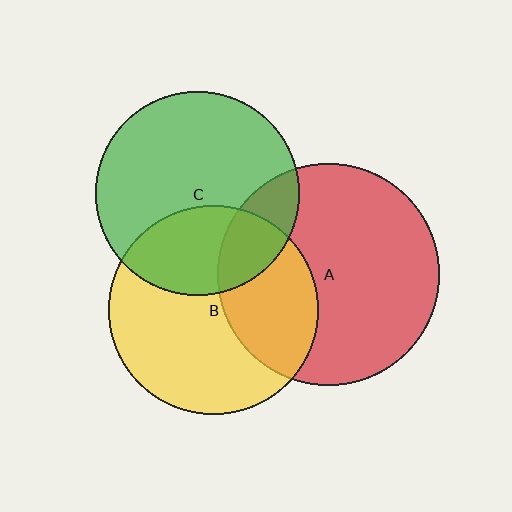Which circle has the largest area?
Circle A (red).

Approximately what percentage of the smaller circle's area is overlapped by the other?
Approximately 20%.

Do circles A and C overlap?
Yes.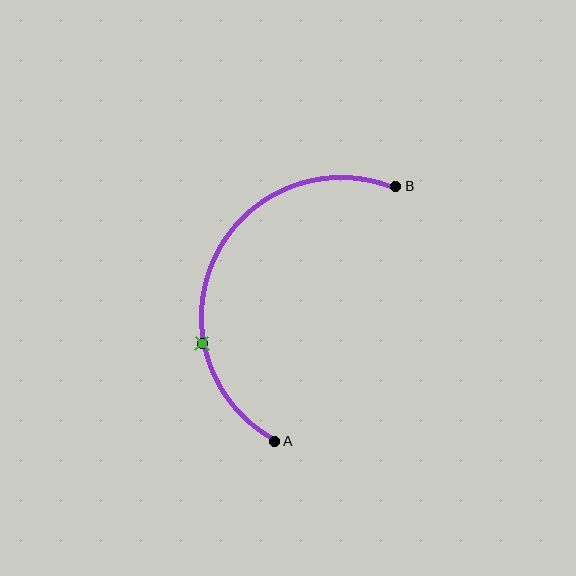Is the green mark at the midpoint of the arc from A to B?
No. The green mark lies on the arc but is closer to endpoint A. The arc midpoint would be at the point on the curve equidistant along the arc from both A and B.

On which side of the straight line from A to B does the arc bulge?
The arc bulges to the left of the straight line connecting A and B.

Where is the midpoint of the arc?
The arc midpoint is the point on the curve farthest from the straight line joining A and B. It sits to the left of that line.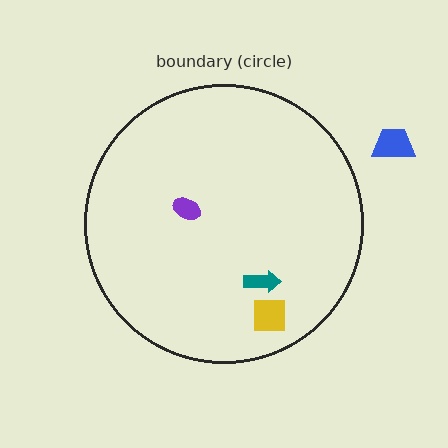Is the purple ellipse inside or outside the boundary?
Inside.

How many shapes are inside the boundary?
3 inside, 1 outside.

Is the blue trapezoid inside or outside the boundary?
Outside.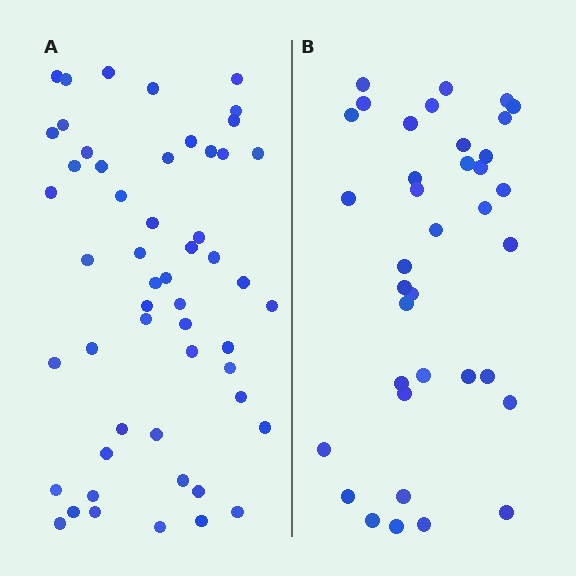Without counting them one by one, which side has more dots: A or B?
Region A (the left region) has more dots.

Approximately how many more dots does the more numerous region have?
Region A has approximately 15 more dots than region B.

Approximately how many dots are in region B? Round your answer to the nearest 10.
About 40 dots. (The exact count is 37, which rounds to 40.)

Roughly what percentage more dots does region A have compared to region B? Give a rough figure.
About 45% more.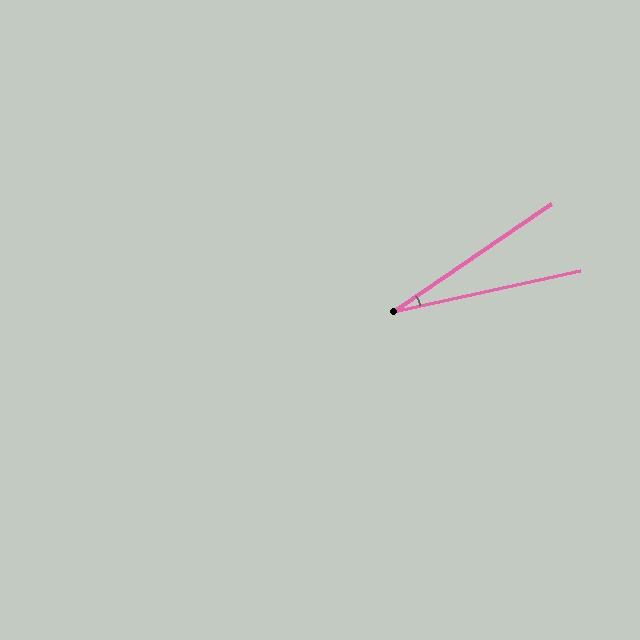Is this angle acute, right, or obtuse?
It is acute.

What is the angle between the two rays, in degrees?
Approximately 22 degrees.